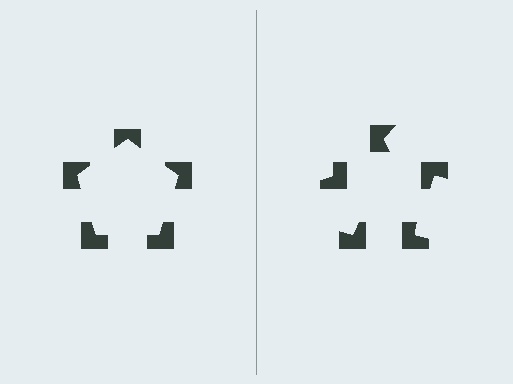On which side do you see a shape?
An illusory pentagon appears on the left side. On the right side the wedge cuts are rotated, so no coherent shape forms.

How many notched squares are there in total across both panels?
10 — 5 on each side.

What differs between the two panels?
The notched squares are positioned identically on both sides; only the wedge orientations differ. On the left they align to a pentagon; on the right they are misaligned.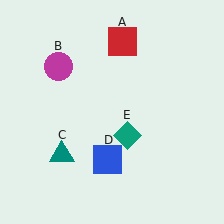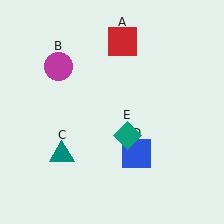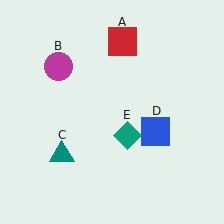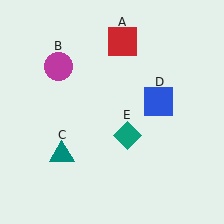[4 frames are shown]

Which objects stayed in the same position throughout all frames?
Red square (object A) and magenta circle (object B) and teal triangle (object C) and teal diamond (object E) remained stationary.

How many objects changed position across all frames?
1 object changed position: blue square (object D).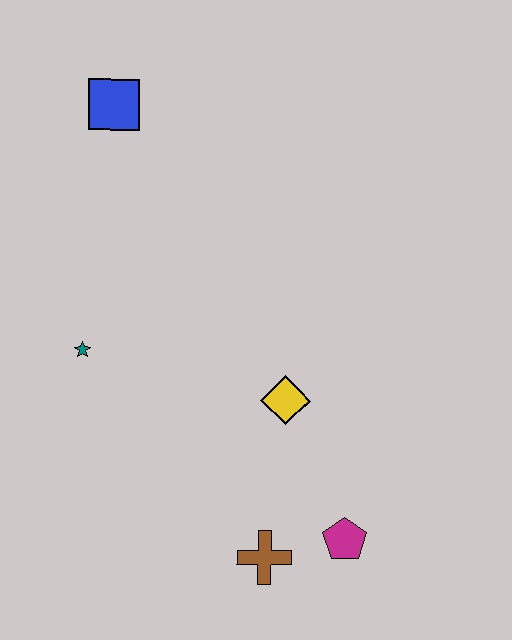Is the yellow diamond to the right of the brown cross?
Yes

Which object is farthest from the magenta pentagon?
The blue square is farthest from the magenta pentagon.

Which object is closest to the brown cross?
The magenta pentagon is closest to the brown cross.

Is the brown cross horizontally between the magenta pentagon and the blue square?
Yes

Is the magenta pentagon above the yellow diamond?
No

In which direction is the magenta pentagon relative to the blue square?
The magenta pentagon is below the blue square.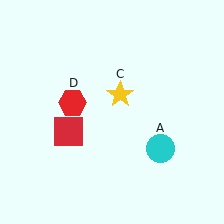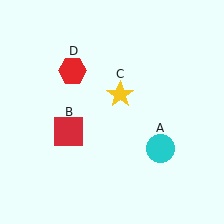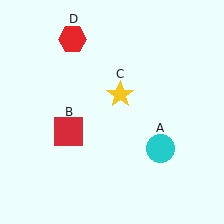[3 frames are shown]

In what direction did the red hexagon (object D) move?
The red hexagon (object D) moved up.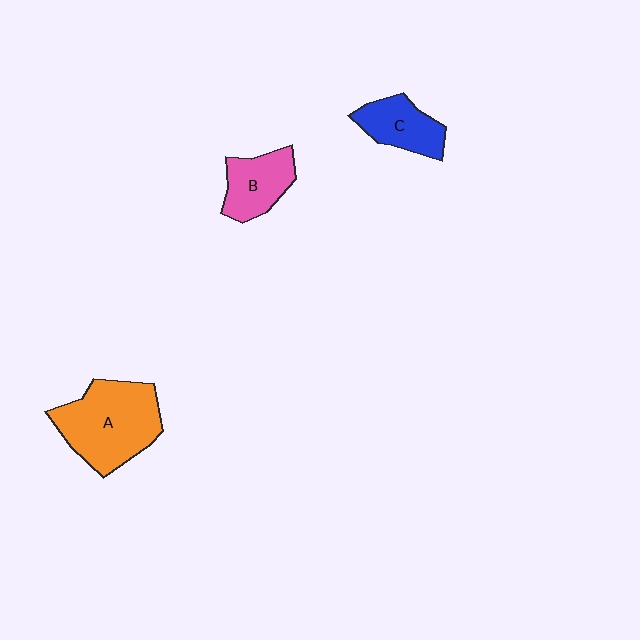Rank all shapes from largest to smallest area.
From largest to smallest: A (orange), B (pink), C (blue).